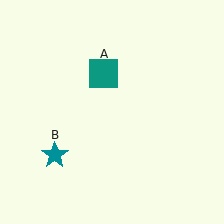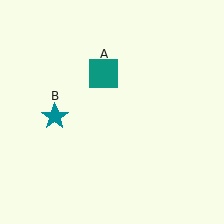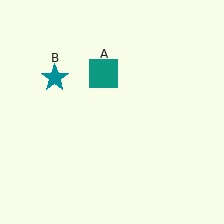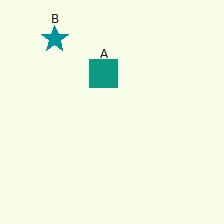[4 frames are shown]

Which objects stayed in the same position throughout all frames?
Teal square (object A) remained stationary.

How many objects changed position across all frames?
1 object changed position: teal star (object B).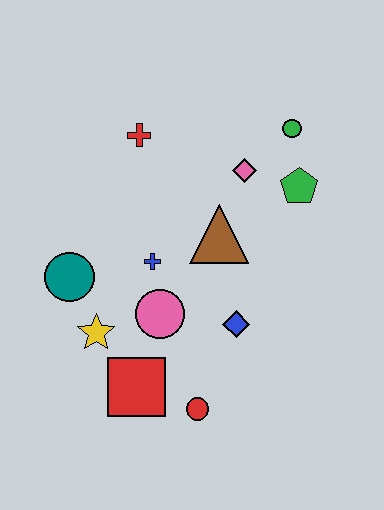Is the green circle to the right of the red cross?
Yes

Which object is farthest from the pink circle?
The green circle is farthest from the pink circle.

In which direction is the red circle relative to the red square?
The red circle is to the right of the red square.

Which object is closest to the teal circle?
The yellow star is closest to the teal circle.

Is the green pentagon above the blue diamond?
Yes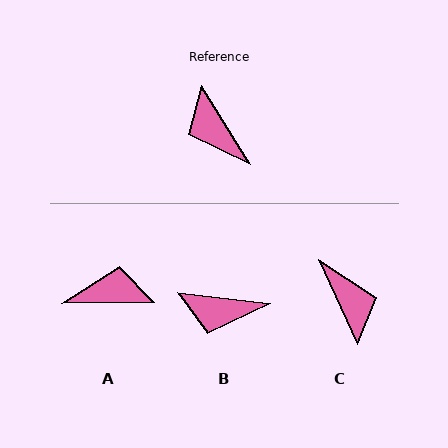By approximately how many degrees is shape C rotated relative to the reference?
Approximately 173 degrees counter-clockwise.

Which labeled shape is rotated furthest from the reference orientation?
C, about 173 degrees away.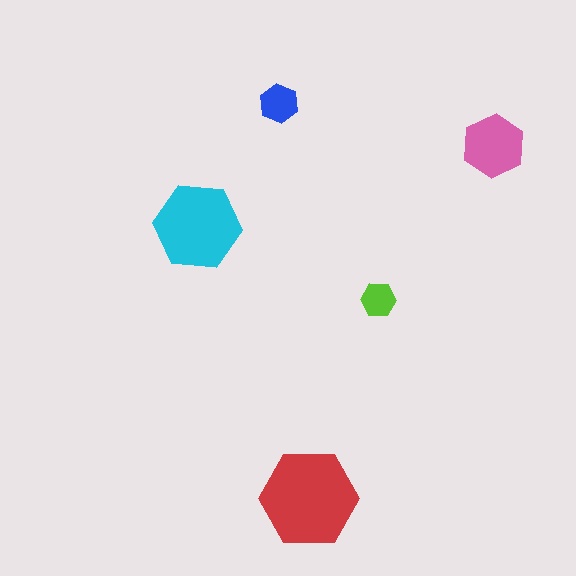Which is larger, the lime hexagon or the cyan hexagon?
The cyan one.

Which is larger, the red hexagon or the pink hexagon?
The red one.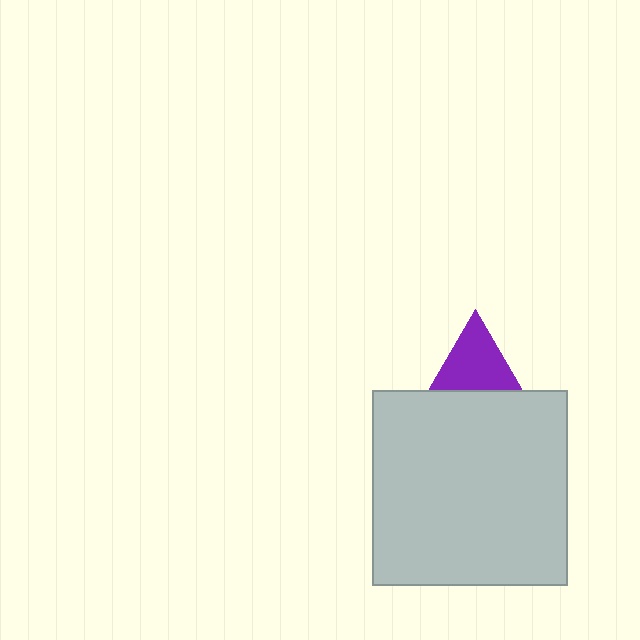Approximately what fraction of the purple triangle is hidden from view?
Roughly 43% of the purple triangle is hidden behind the light gray square.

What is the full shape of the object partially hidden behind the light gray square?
The partially hidden object is a purple triangle.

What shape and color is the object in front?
The object in front is a light gray square.